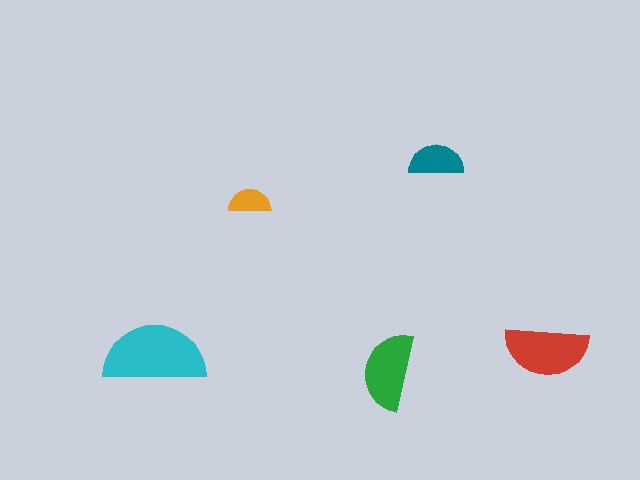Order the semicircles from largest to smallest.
the cyan one, the red one, the green one, the teal one, the orange one.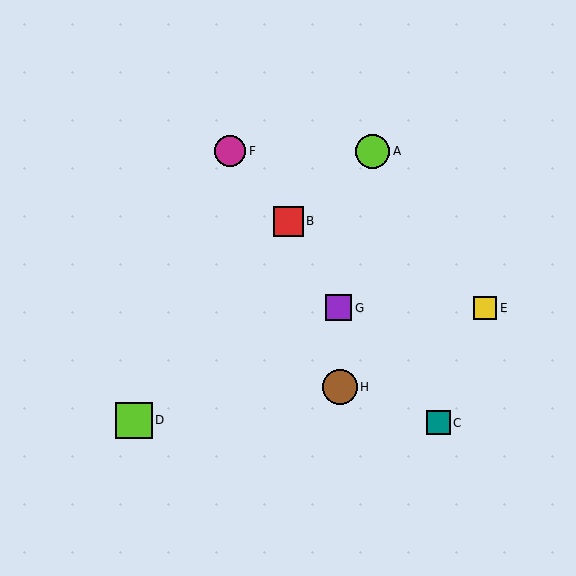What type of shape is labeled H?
Shape H is a brown circle.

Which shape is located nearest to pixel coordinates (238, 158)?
The magenta circle (labeled F) at (230, 151) is nearest to that location.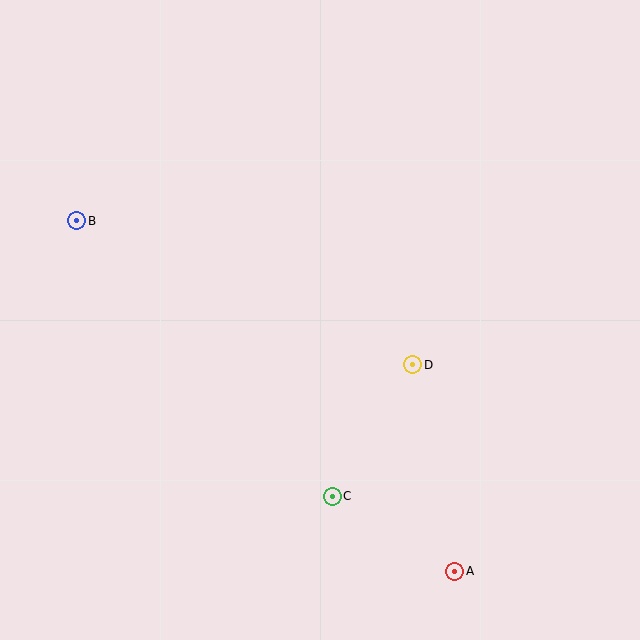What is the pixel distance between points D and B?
The distance between D and B is 365 pixels.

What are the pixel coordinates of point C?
Point C is at (332, 496).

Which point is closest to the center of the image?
Point D at (412, 365) is closest to the center.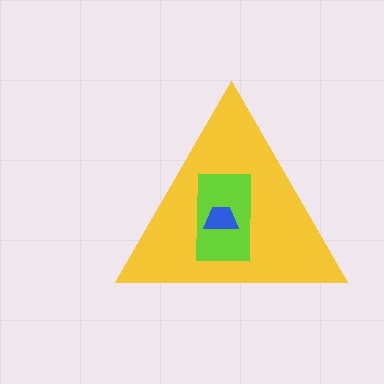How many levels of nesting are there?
3.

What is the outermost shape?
The yellow triangle.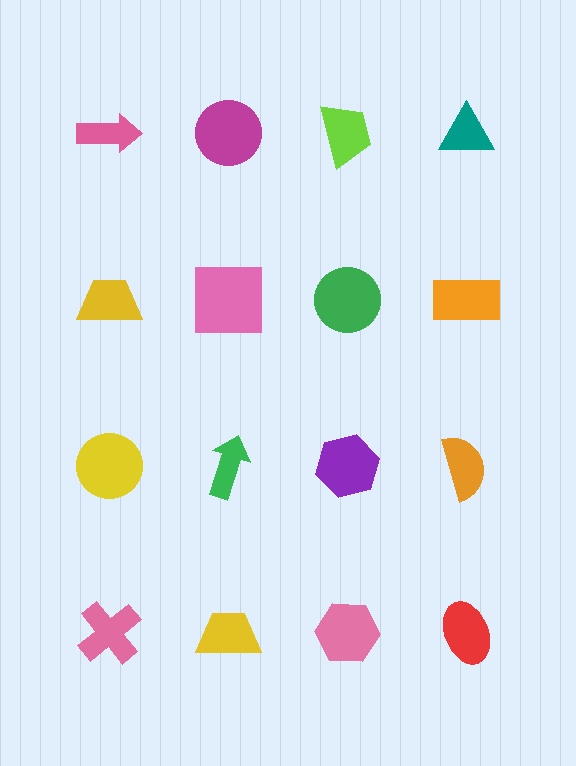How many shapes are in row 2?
4 shapes.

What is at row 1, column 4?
A teal triangle.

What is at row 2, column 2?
A pink square.